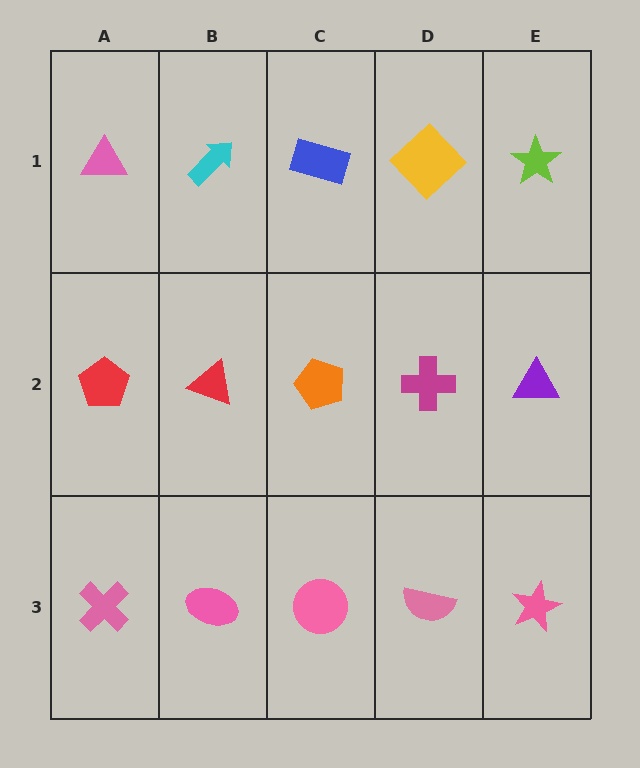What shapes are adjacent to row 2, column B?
A cyan arrow (row 1, column B), a pink ellipse (row 3, column B), a red pentagon (row 2, column A), an orange pentagon (row 2, column C).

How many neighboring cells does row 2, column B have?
4.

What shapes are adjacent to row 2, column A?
A pink triangle (row 1, column A), a pink cross (row 3, column A), a red triangle (row 2, column B).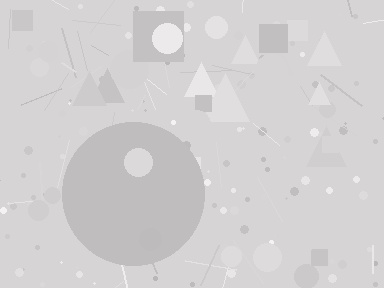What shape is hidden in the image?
A circle is hidden in the image.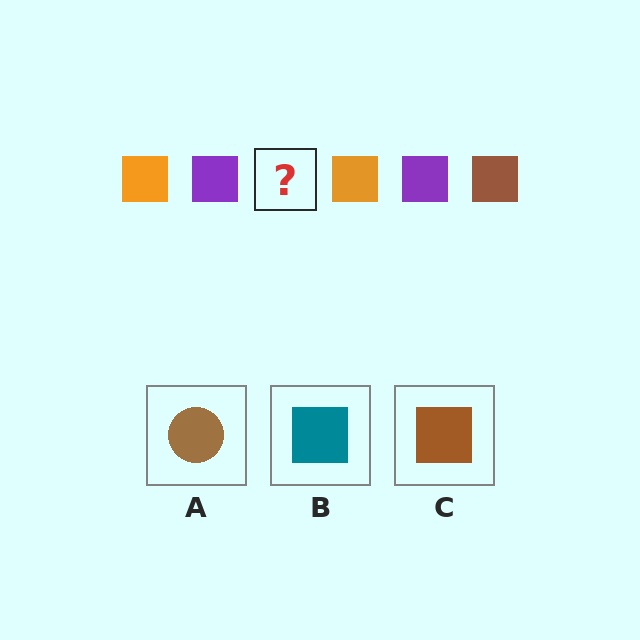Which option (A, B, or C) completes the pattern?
C.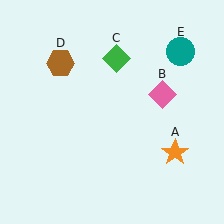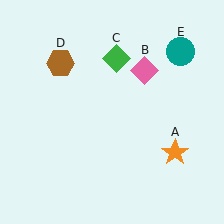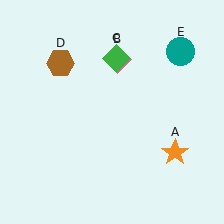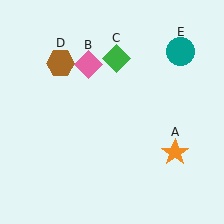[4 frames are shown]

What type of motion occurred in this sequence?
The pink diamond (object B) rotated counterclockwise around the center of the scene.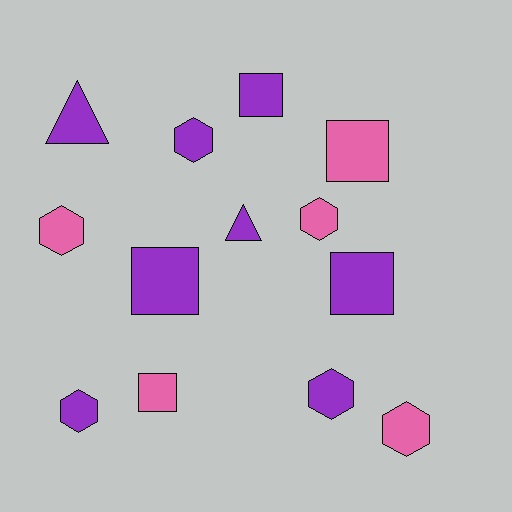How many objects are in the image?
There are 13 objects.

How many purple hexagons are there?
There are 3 purple hexagons.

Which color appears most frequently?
Purple, with 8 objects.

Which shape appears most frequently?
Hexagon, with 6 objects.